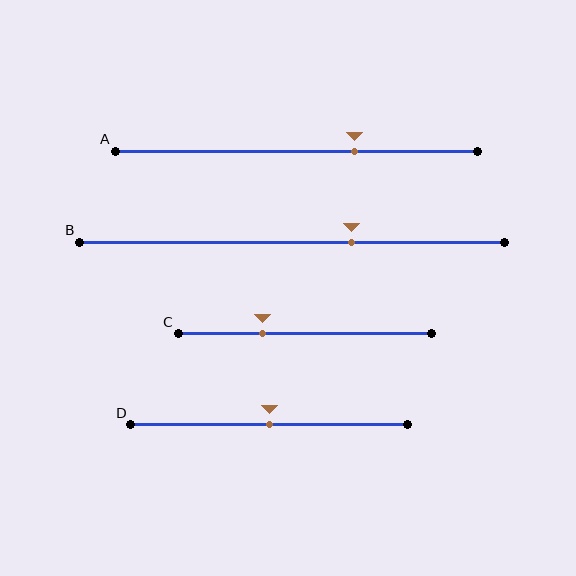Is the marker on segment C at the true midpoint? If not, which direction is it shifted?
No, the marker on segment C is shifted to the left by about 17% of the segment length.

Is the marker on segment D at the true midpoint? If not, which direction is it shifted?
Yes, the marker on segment D is at the true midpoint.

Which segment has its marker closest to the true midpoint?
Segment D has its marker closest to the true midpoint.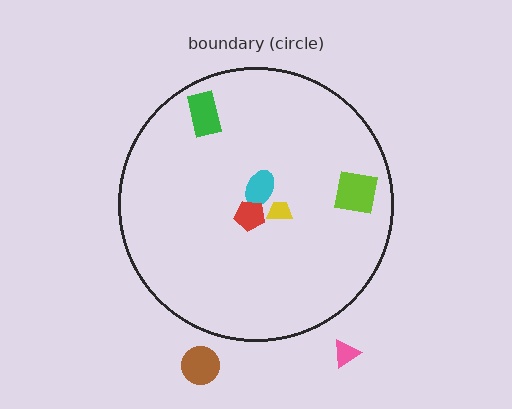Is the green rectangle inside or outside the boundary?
Inside.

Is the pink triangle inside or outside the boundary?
Outside.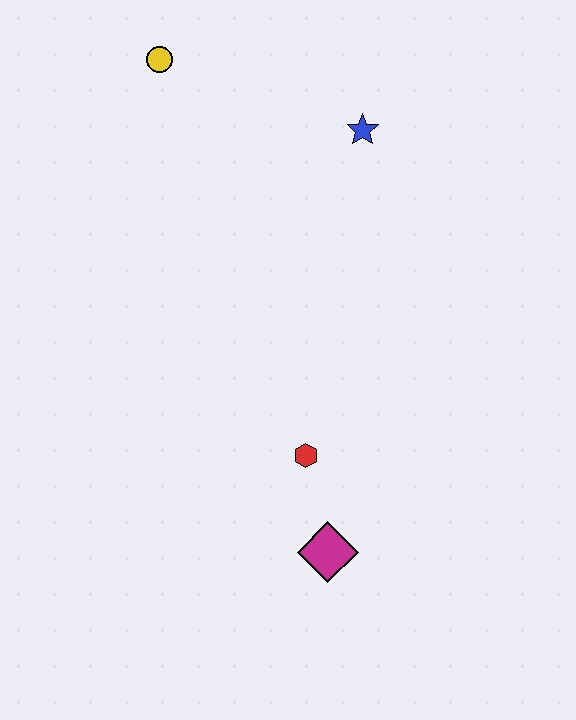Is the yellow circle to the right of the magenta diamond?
No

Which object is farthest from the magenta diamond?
The yellow circle is farthest from the magenta diamond.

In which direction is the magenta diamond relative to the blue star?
The magenta diamond is below the blue star.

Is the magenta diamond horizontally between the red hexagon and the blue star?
Yes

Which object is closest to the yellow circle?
The blue star is closest to the yellow circle.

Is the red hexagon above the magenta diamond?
Yes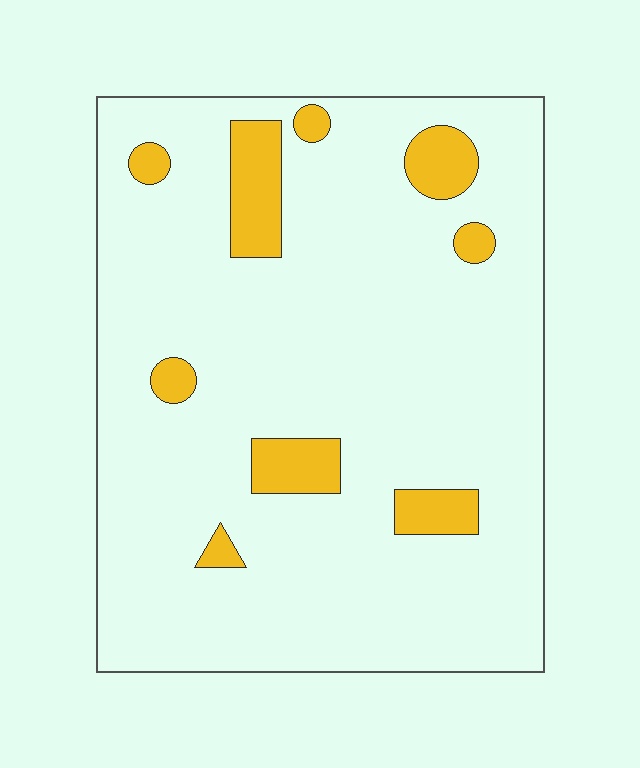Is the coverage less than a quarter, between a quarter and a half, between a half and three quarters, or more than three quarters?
Less than a quarter.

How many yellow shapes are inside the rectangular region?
9.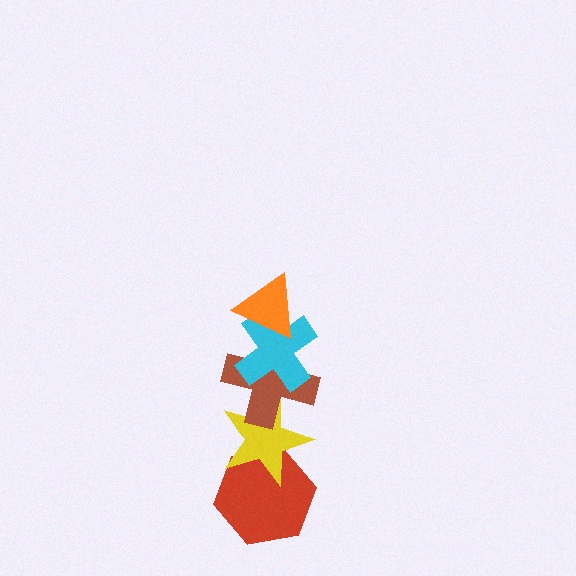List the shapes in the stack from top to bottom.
From top to bottom: the orange triangle, the cyan cross, the brown cross, the yellow star, the red hexagon.